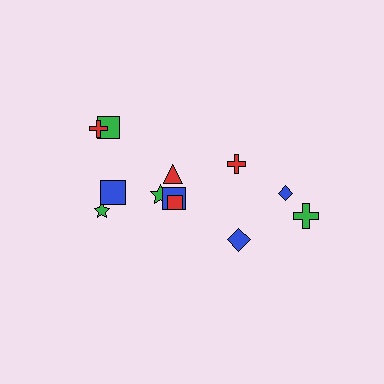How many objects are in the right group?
There are 4 objects.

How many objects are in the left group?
There are 8 objects.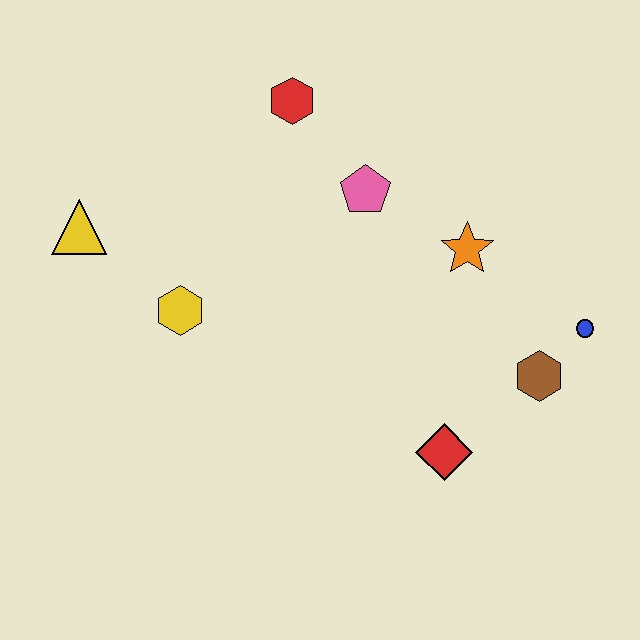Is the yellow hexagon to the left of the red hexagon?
Yes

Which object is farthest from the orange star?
The yellow triangle is farthest from the orange star.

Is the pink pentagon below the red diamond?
No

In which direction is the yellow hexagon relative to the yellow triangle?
The yellow hexagon is to the right of the yellow triangle.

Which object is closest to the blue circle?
The brown hexagon is closest to the blue circle.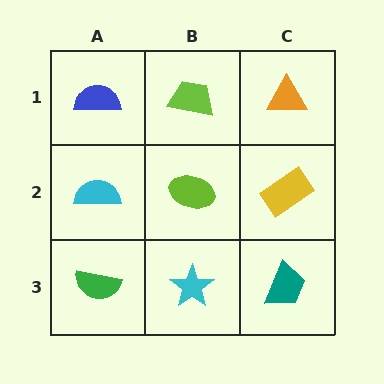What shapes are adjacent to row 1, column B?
A lime ellipse (row 2, column B), a blue semicircle (row 1, column A), an orange triangle (row 1, column C).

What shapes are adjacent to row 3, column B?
A lime ellipse (row 2, column B), a green semicircle (row 3, column A), a teal trapezoid (row 3, column C).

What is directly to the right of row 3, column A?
A cyan star.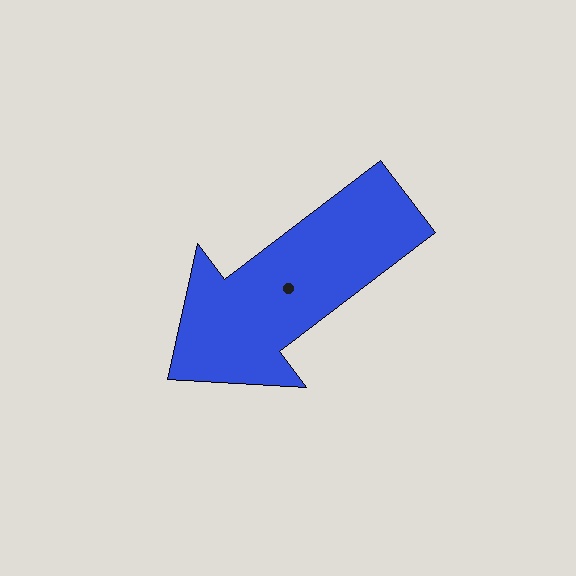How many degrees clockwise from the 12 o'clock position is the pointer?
Approximately 233 degrees.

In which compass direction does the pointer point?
Southwest.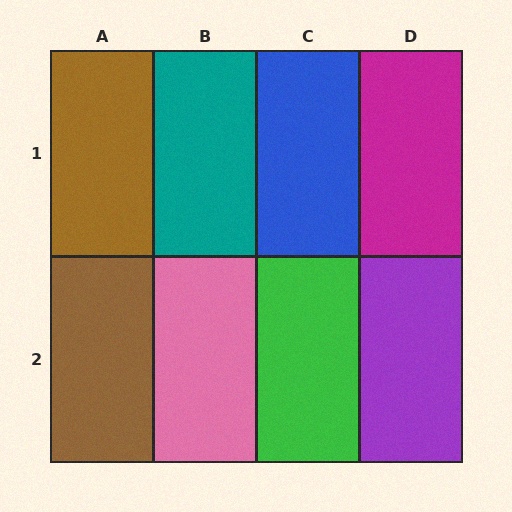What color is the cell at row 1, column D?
Magenta.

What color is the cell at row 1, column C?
Blue.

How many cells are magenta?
1 cell is magenta.